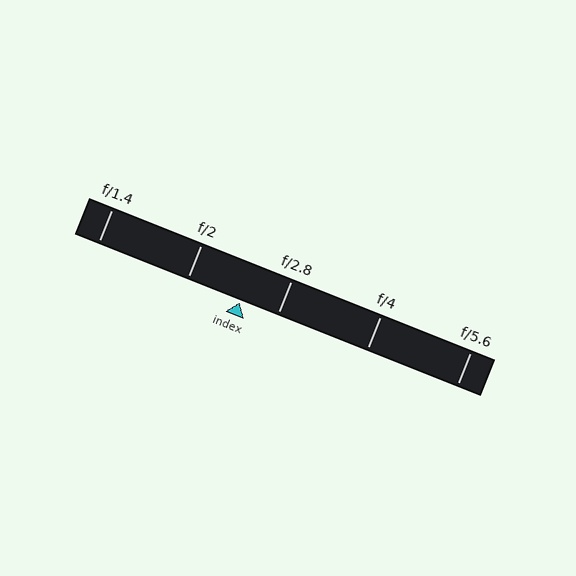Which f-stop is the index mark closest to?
The index mark is closest to f/2.8.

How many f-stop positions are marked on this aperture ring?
There are 5 f-stop positions marked.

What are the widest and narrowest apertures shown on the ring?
The widest aperture shown is f/1.4 and the narrowest is f/5.6.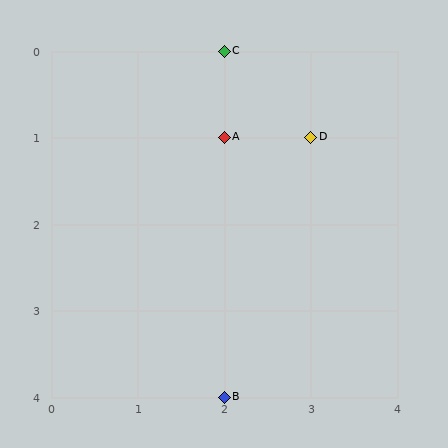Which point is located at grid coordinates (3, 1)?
Point D is at (3, 1).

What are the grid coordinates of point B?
Point B is at grid coordinates (2, 4).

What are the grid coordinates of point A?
Point A is at grid coordinates (2, 1).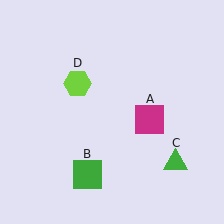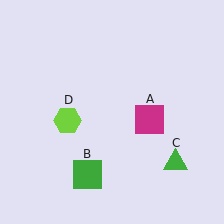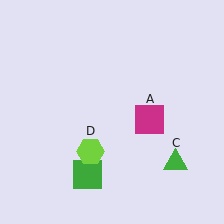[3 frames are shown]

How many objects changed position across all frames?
1 object changed position: lime hexagon (object D).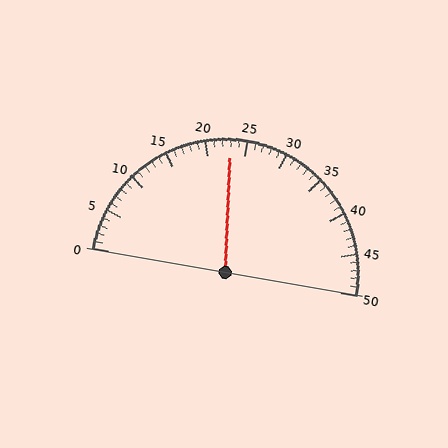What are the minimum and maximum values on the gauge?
The gauge ranges from 0 to 50.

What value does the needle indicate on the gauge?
The needle indicates approximately 23.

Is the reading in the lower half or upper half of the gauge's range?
The reading is in the lower half of the range (0 to 50).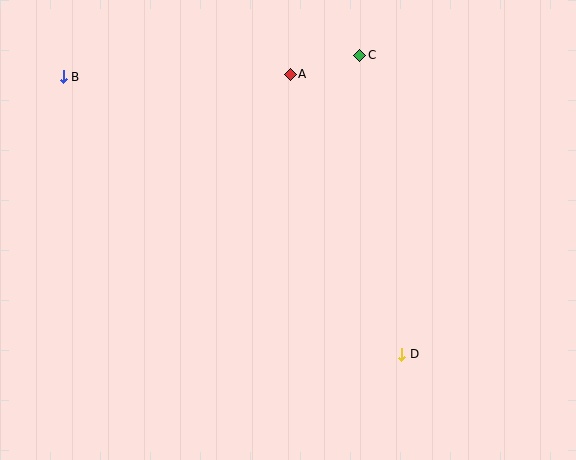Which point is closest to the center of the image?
Point A at (290, 74) is closest to the center.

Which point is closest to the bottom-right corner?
Point D is closest to the bottom-right corner.